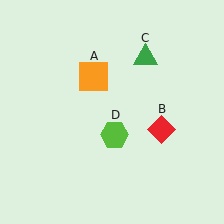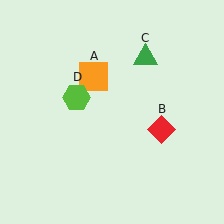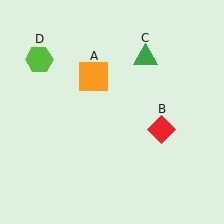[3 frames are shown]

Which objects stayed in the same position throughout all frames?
Orange square (object A) and red diamond (object B) and green triangle (object C) remained stationary.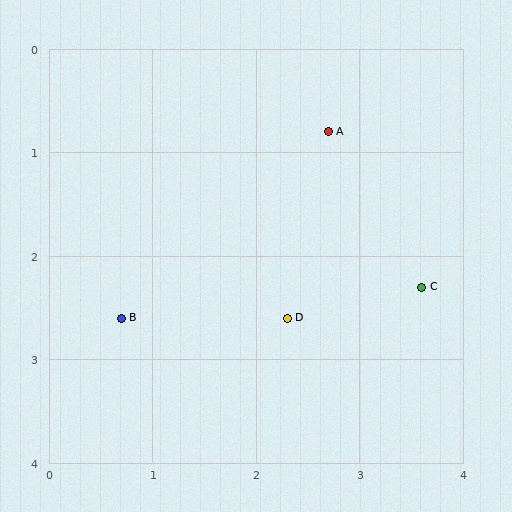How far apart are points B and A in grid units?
Points B and A are about 2.7 grid units apart.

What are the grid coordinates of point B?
Point B is at approximately (0.7, 2.6).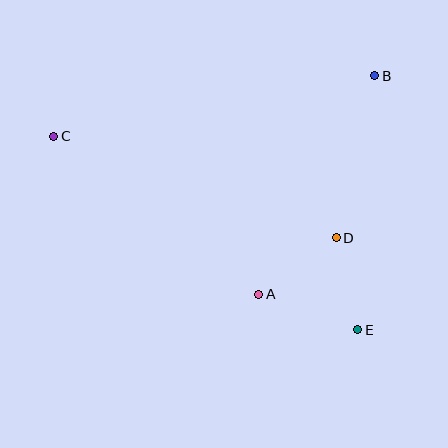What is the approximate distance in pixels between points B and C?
The distance between B and C is approximately 326 pixels.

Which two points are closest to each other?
Points D and E are closest to each other.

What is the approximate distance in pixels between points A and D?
The distance between A and D is approximately 96 pixels.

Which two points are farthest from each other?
Points C and E are farthest from each other.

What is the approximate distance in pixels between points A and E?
The distance between A and E is approximately 105 pixels.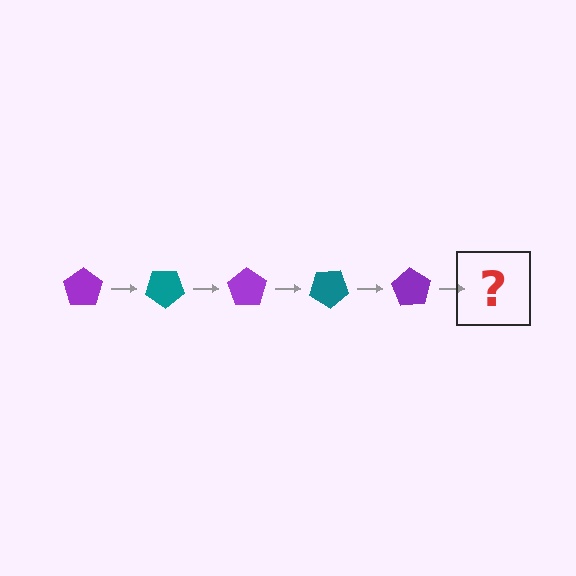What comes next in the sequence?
The next element should be a teal pentagon, rotated 175 degrees from the start.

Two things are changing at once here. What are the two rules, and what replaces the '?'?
The two rules are that it rotates 35 degrees each step and the color cycles through purple and teal. The '?' should be a teal pentagon, rotated 175 degrees from the start.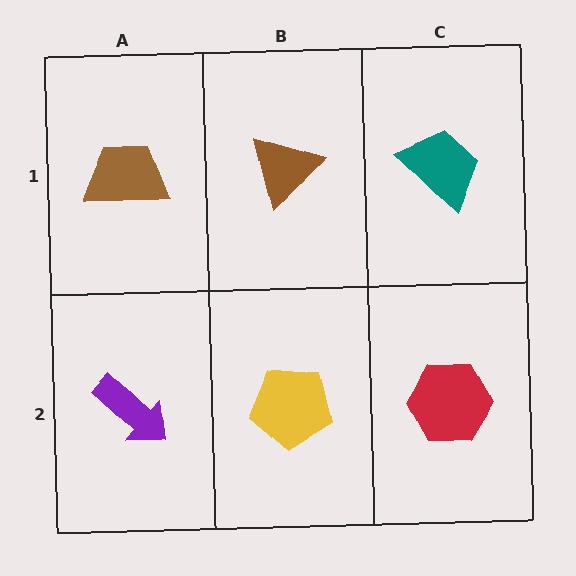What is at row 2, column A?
A purple arrow.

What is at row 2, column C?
A red hexagon.